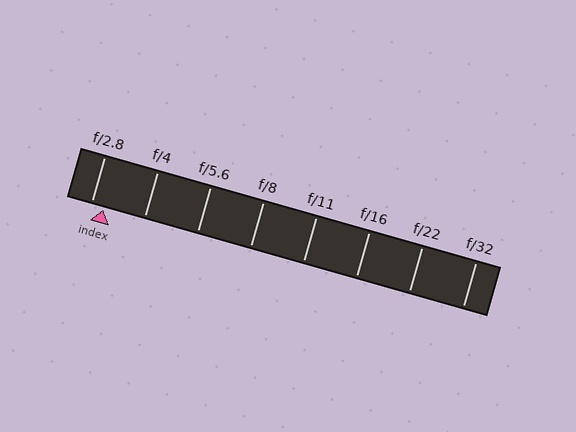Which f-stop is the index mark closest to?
The index mark is closest to f/2.8.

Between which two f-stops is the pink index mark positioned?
The index mark is between f/2.8 and f/4.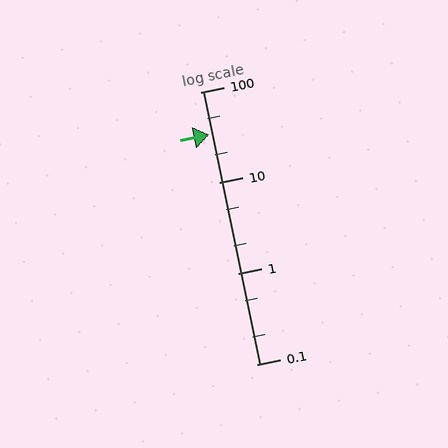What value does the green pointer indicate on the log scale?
The pointer indicates approximately 34.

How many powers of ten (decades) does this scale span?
The scale spans 3 decades, from 0.1 to 100.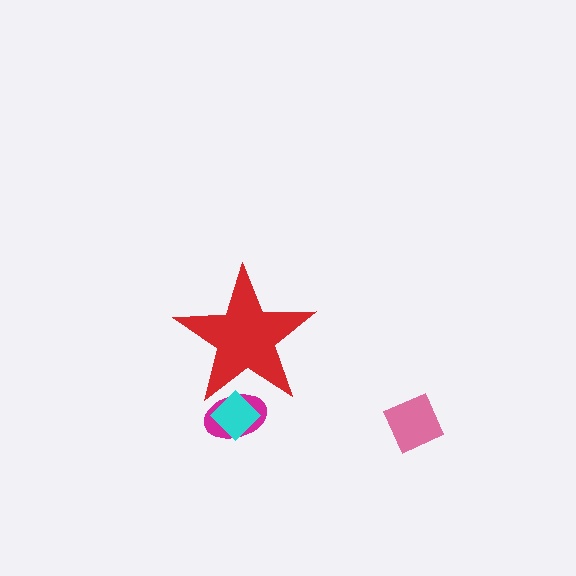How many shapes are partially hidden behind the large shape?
2 shapes are partially hidden.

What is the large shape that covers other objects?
A red star.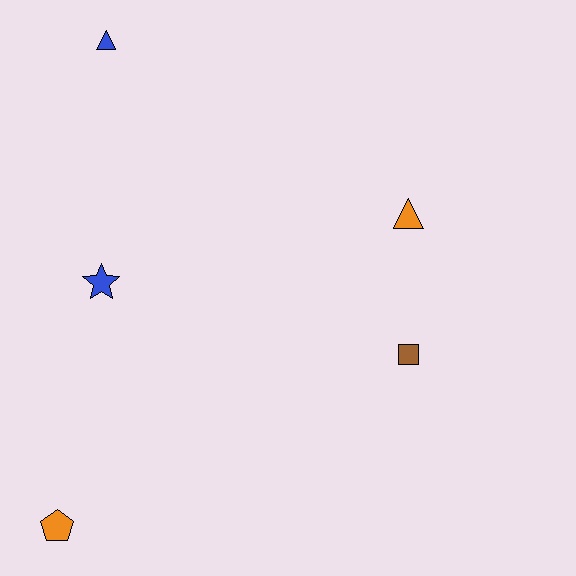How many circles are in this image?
There are no circles.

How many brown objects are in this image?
There is 1 brown object.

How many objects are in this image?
There are 5 objects.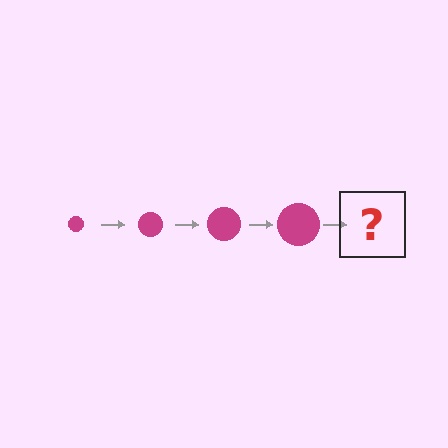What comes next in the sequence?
The next element should be a magenta circle, larger than the previous one.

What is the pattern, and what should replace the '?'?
The pattern is that the circle gets progressively larger each step. The '?' should be a magenta circle, larger than the previous one.